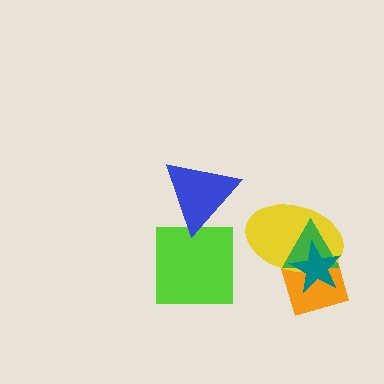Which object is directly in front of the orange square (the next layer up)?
The yellow ellipse is directly in front of the orange square.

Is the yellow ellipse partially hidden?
Yes, it is partially covered by another shape.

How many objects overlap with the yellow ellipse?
3 objects overlap with the yellow ellipse.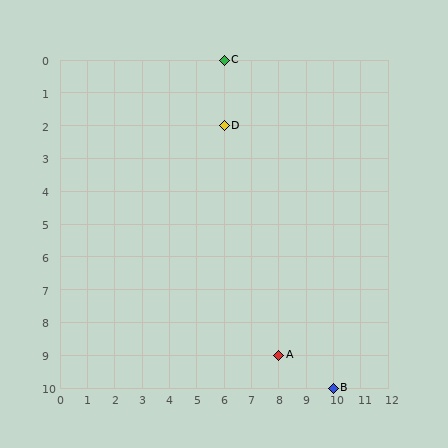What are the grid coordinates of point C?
Point C is at grid coordinates (6, 0).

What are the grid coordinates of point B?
Point B is at grid coordinates (10, 10).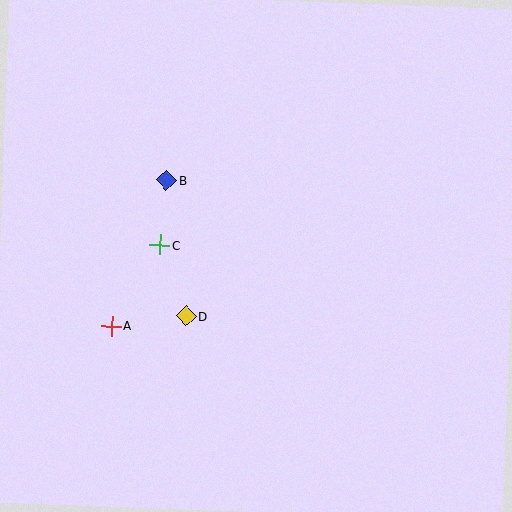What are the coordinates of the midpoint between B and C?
The midpoint between B and C is at (163, 213).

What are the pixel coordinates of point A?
Point A is at (112, 326).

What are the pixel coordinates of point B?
Point B is at (167, 180).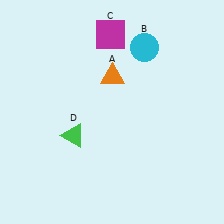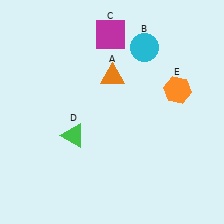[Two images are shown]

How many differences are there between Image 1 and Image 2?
There is 1 difference between the two images.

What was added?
An orange hexagon (E) was added in Image 2.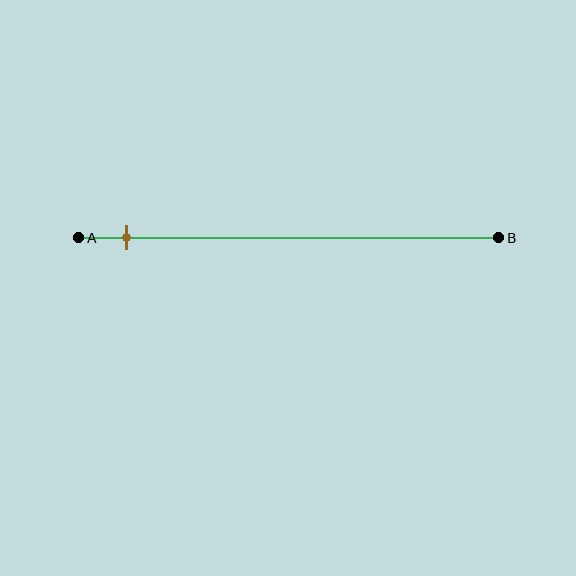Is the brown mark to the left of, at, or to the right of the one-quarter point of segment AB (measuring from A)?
The brown mark is to the left of the one-quarter point of segment AB.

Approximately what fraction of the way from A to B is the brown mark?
The brown mark is approximately 10% of the way from A to B.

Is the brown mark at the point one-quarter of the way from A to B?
No, the mark is at about 10% from A, not at the 25% one-quarter point.